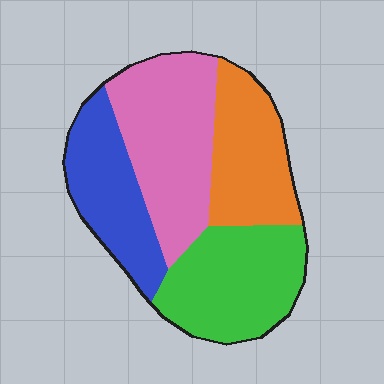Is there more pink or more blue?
Pink.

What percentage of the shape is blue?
Blue takes up less than a quarter of the shape.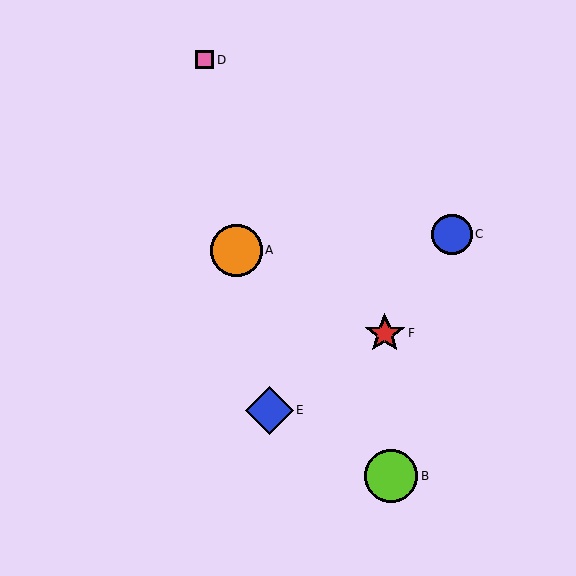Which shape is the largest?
The lime circle (labeled B) is the largest.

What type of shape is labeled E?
Shape E is a blue diamond.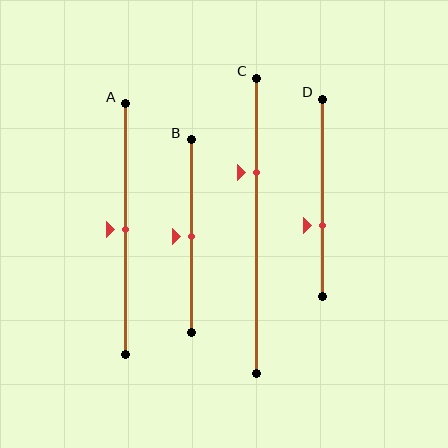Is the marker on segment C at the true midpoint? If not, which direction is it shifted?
No, the marker on segment C is shifted upward by about 18% of the segment length.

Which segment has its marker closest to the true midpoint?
Segment A has its marker closest to the true midpoint.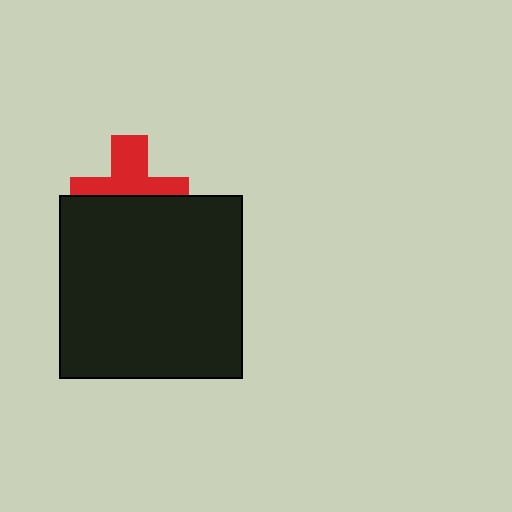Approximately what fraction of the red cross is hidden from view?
Roughly 50% of the red cross is hidden behind the black square.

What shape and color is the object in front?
The object in front is a black square.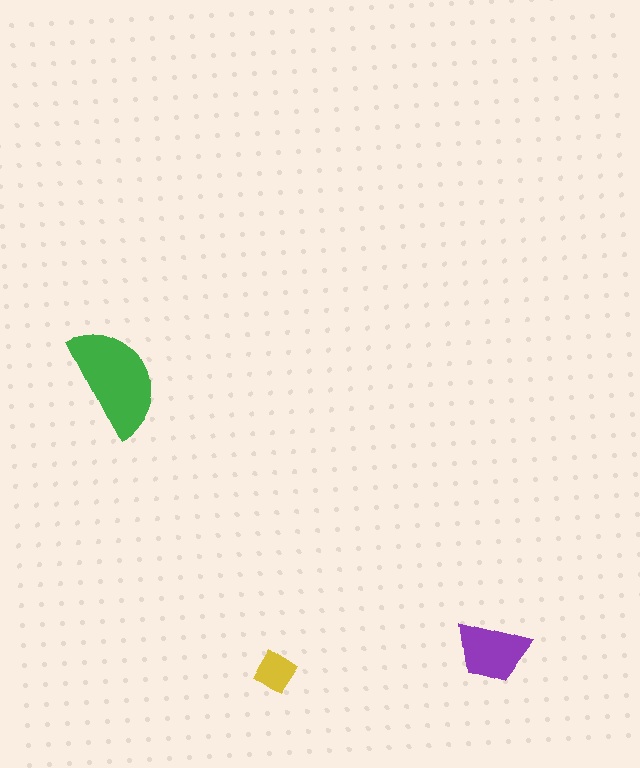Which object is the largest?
The green semicircle.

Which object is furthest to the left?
The green semicircle is leftmost.